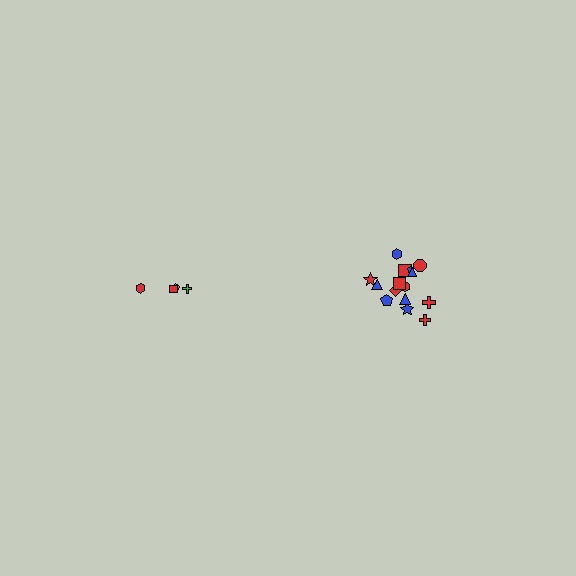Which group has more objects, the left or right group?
The right group.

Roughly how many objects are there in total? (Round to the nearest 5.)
Roughly 20 objects in total.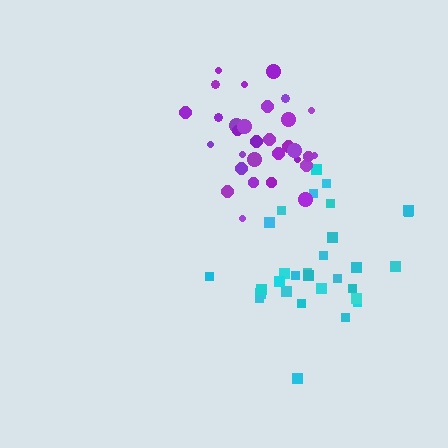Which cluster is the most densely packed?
Purple.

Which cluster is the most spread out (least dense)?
Cyan.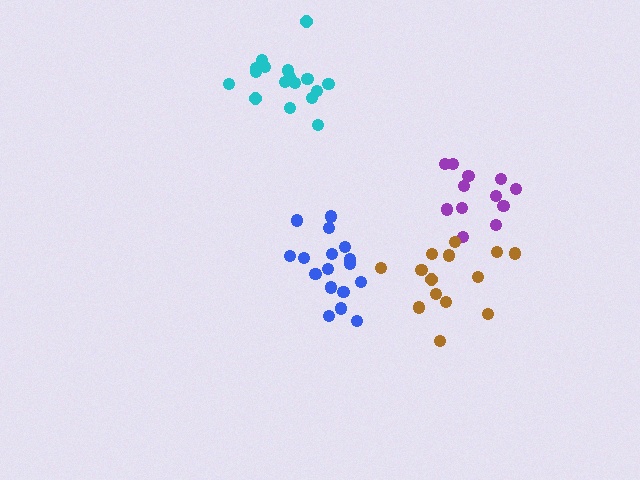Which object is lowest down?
The brown cluster is bottommost.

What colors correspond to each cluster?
The clusters are colored: blue, cyan, purple, brown.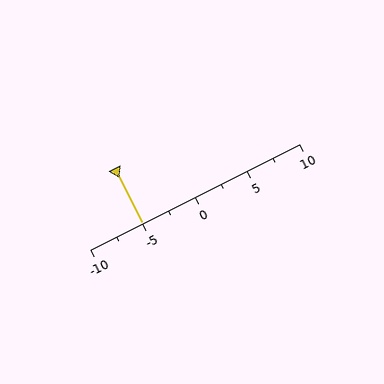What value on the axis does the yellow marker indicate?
The marker indicates approximately -5.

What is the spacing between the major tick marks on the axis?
The major ticks are spaced 5 apart.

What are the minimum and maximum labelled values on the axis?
The axis runs from -10 to 10.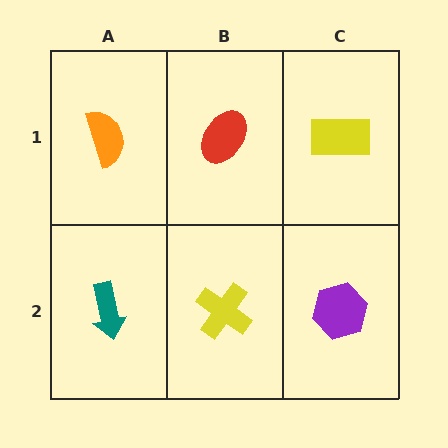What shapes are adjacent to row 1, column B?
A yellow cross (row 2, column B), an orange semicircle (row 1, column A), a yellow rectangle (row 1, column C).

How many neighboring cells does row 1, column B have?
3.